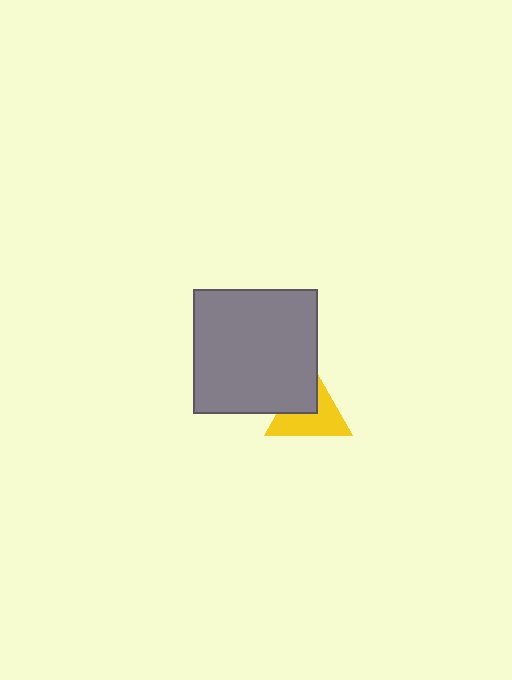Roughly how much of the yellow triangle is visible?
About half of it is visible (roughly 62%).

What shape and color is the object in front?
The object in front is a gray square.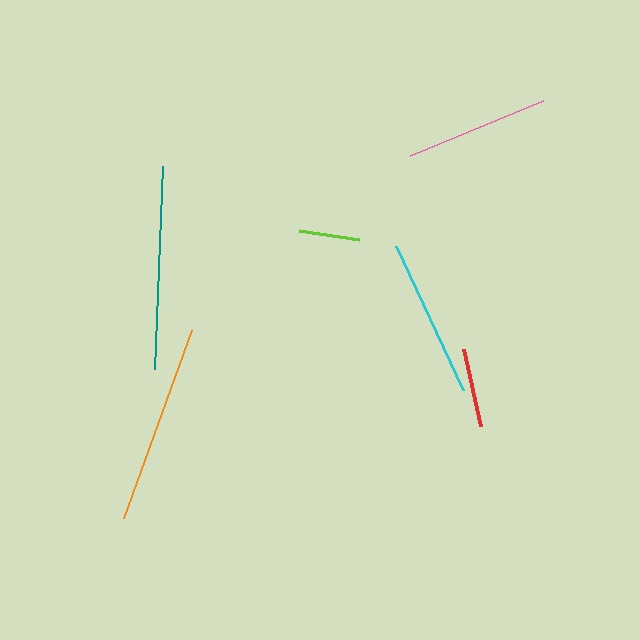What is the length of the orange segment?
The orange segment is approximately 200 pixels long.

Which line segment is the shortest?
The lime line is the shortest at approximately 61 pixels.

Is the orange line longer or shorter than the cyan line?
The orange line is longer than the cyan line.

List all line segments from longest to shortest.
From longest to shortest: teal, orange, cyan, pink, red, lime.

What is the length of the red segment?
The red segment is approximately 79 pixels long.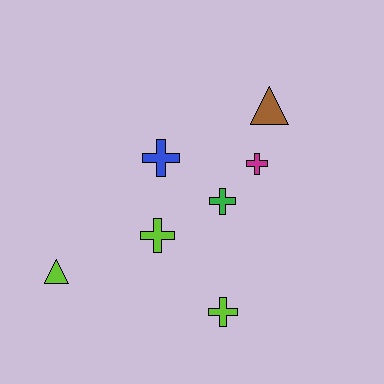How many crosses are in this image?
There are 5 crosses.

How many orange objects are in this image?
There are no orange objects.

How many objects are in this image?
There are 7 objects.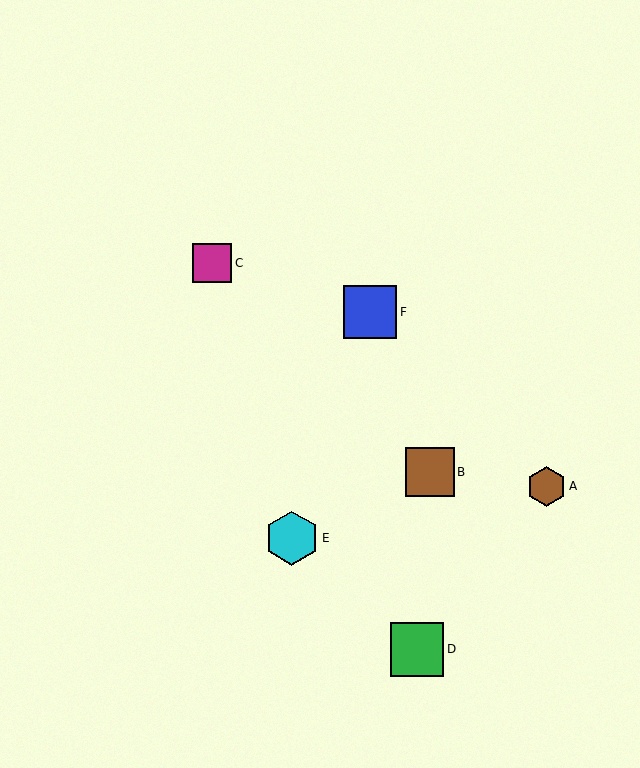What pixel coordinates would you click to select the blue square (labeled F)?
Click at (370, 312) to select the blue square F.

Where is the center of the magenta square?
The center of the magenta square is at (212, 263).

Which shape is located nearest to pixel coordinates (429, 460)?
The brown square (labeled B) at (430, 472) is nearest to that location.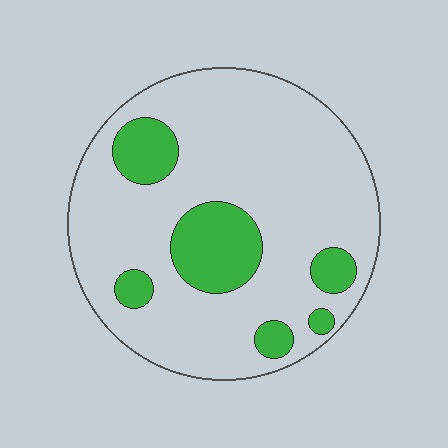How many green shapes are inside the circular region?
6.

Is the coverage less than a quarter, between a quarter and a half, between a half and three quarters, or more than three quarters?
Less than a quarter.